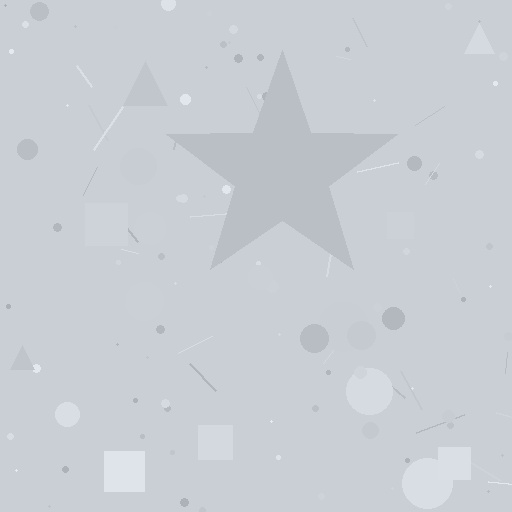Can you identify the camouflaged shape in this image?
The camouflaged shape is a star.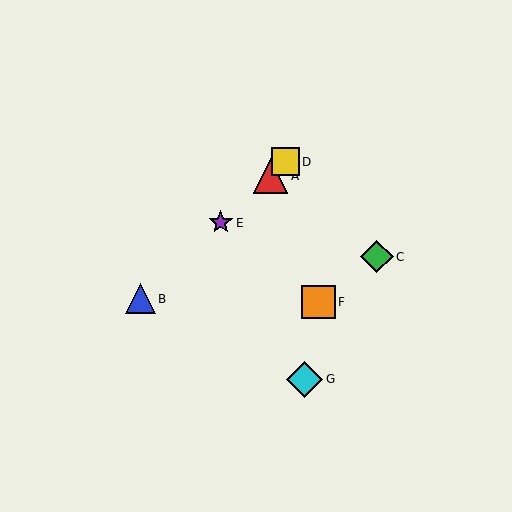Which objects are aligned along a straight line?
Objects A, B, D, E are aligned along a straight line.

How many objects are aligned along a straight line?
4 objects (A, B, D, E) are aligned along a straight line.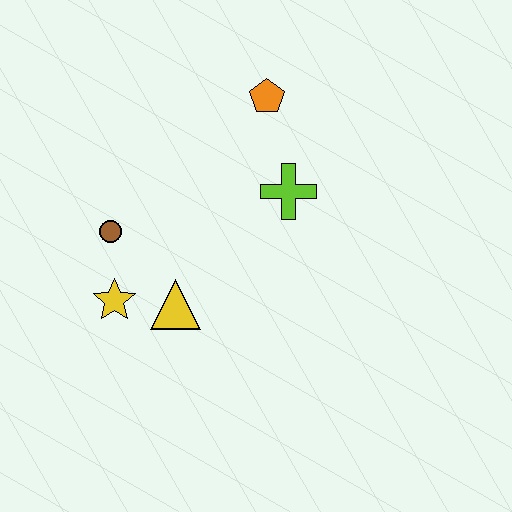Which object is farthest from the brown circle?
The orange pentagon is farthest from the brown circle.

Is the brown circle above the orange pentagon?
No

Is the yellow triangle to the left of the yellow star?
No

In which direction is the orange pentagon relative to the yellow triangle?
The orange pentagon is above the yellow triangle.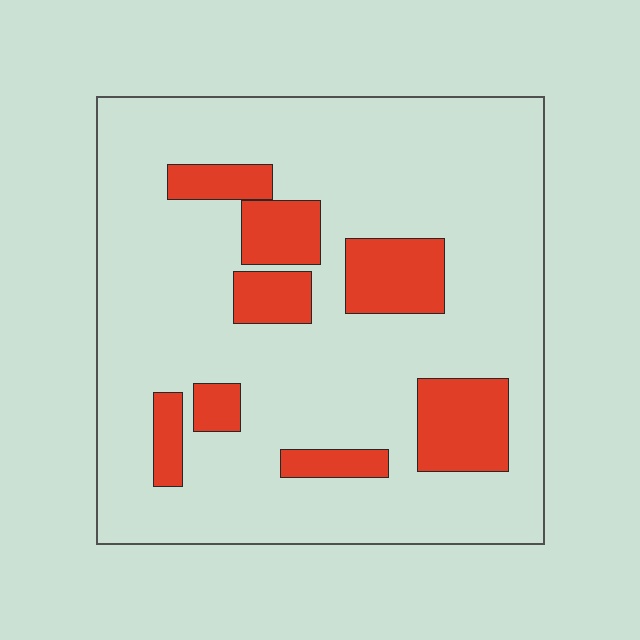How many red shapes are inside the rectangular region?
8.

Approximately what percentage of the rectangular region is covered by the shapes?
Approximately 20%.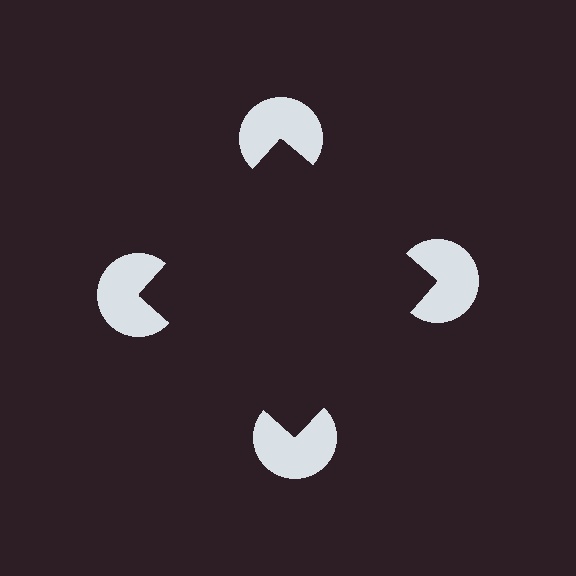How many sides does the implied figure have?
4 sides.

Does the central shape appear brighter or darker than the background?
It typically appears slightly darker than the background, even though no actual brightness change is drawn.